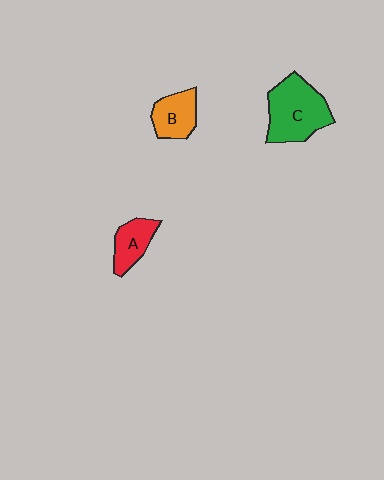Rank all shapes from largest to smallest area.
From largest to smallest: C (green), B (orange), A (red).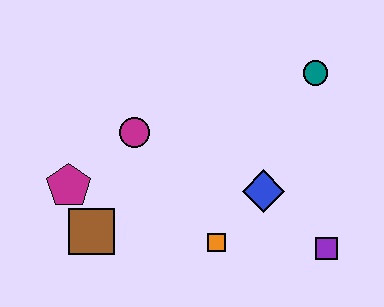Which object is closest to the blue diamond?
The orange square is closest to the blue diamond.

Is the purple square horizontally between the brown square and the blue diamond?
No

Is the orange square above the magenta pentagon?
No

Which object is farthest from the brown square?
The teal circle is farthest from the brown square.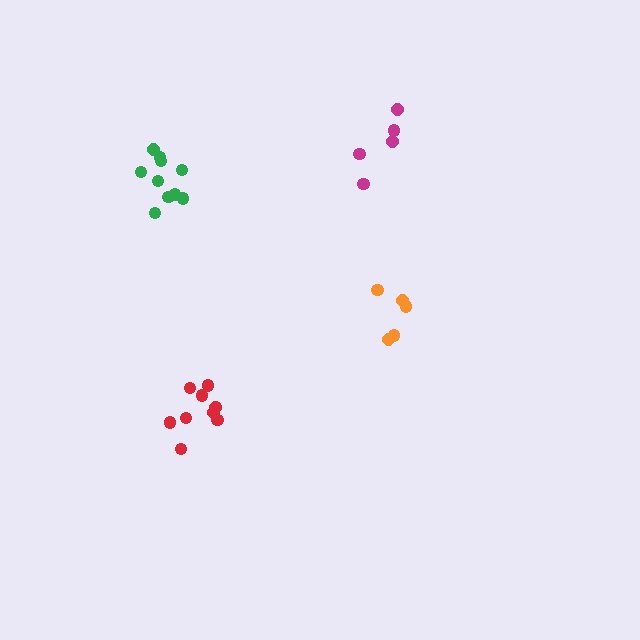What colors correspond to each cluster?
The clusters are colored: green, orange, red, magenta.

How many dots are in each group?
Group 1: 10 dots, Group 2: 5 dots, Group 3: 10 dots, Group 4: 5 dots (30 total).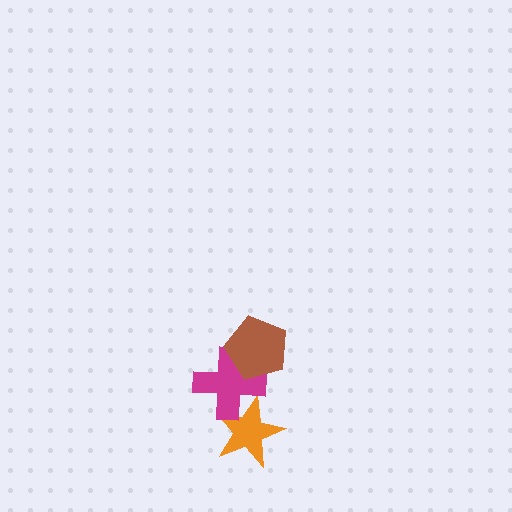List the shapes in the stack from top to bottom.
From top to bottom: the brown pentagon, the magenta cross, the orange star.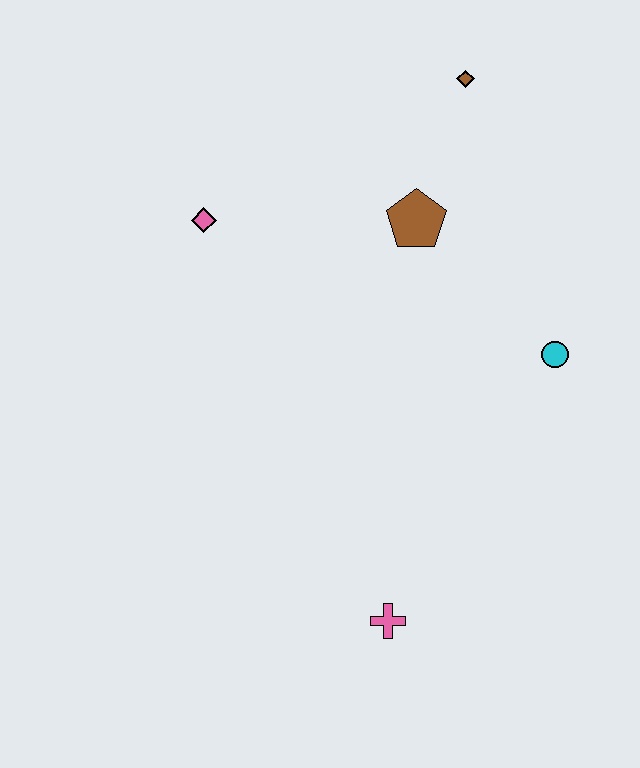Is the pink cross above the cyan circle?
No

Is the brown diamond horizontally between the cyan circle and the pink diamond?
Yes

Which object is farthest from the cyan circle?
The pink diamond is farthest from the cyan circle.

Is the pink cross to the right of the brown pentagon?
No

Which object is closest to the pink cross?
The cyan circle is closest to the pink cross.